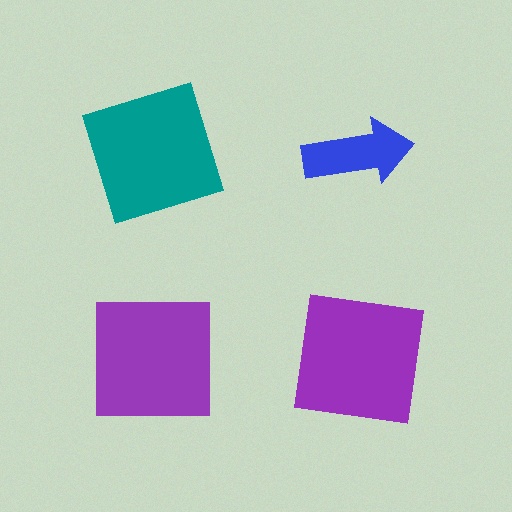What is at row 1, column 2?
A blue arrow.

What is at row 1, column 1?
A teal square.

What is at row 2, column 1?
A purple square.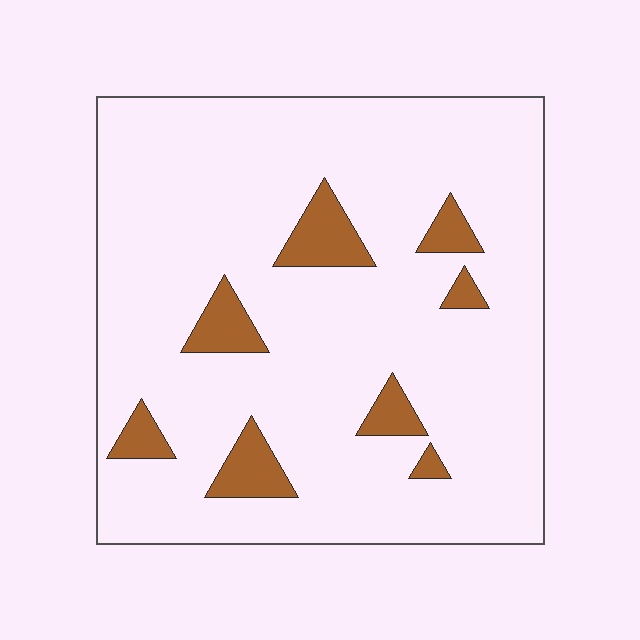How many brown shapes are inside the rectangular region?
8.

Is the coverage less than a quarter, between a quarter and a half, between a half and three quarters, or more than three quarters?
Less than a quarter.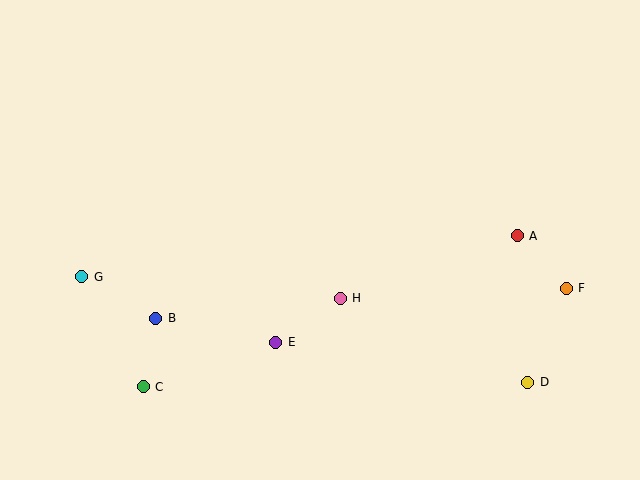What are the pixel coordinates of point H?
Point H is at (340, 298).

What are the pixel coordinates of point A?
Point A is at (517, 236).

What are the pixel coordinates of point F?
Point F is at (566, 288).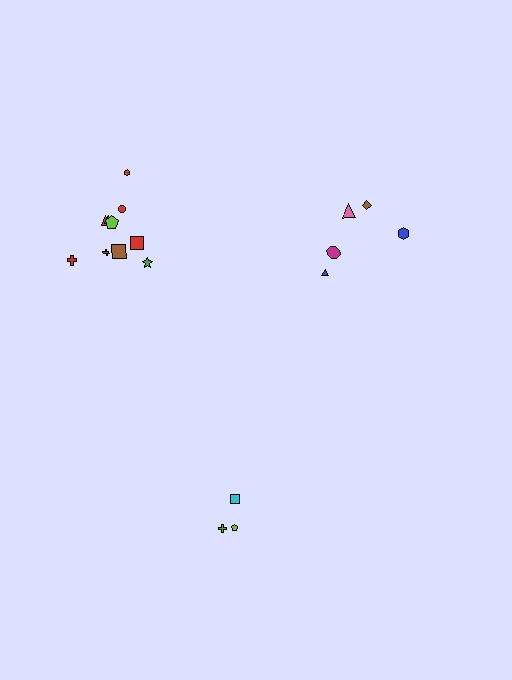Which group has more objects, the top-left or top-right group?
The top-left group.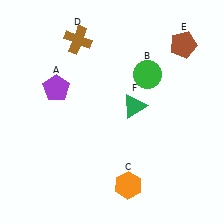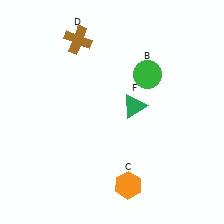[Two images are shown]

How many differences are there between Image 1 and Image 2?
There are 2 differences between the two images.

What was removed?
The brown pentagon (E), the purple pentagon (A) were removed in Image 2.